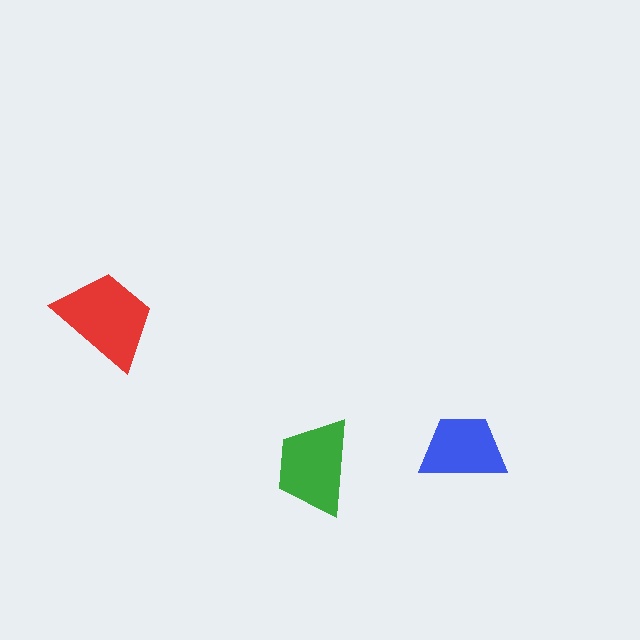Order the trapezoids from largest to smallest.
the red one, the green one, the blue one.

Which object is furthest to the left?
The red trapezoid is leftmost.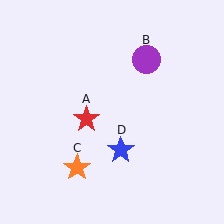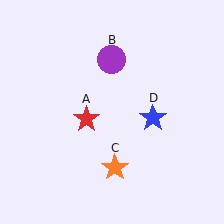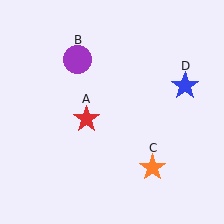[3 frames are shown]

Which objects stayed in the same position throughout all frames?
Red star (object A) remained stationary.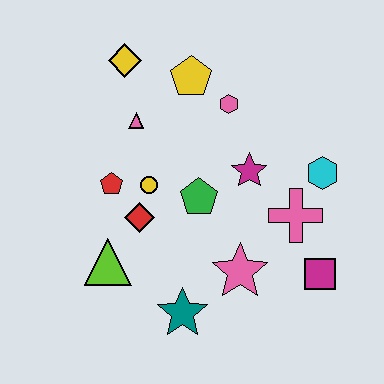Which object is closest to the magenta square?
The pink cross is closest to the magenta square.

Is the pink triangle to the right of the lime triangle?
Yes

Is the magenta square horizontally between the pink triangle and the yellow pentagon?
No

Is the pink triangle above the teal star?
Yes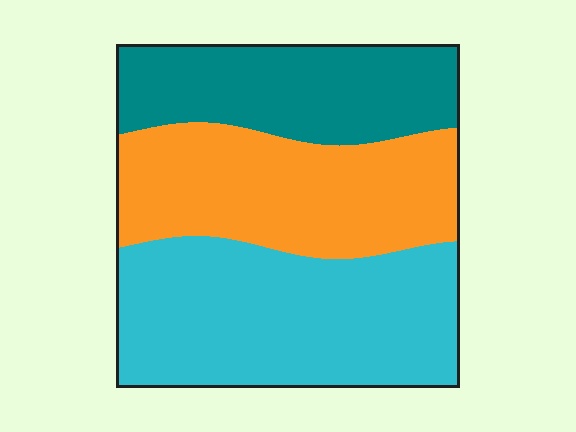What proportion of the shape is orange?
Orange takes up about one third (1/3) of the shape.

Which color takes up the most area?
Cyan, at roughly 40%.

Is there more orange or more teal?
Orange.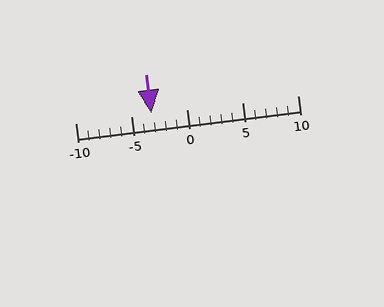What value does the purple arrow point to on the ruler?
The purple arrow points to approximately -3.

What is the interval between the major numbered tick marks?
The major tick marks are spaced 5 units apart.